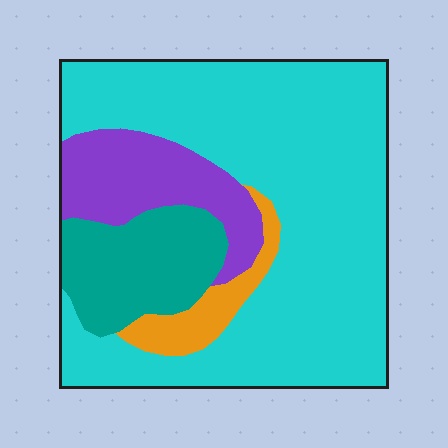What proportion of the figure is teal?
Teal takes up about one sixth (1/6) of the figure.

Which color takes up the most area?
Cyan, at roughly 65%.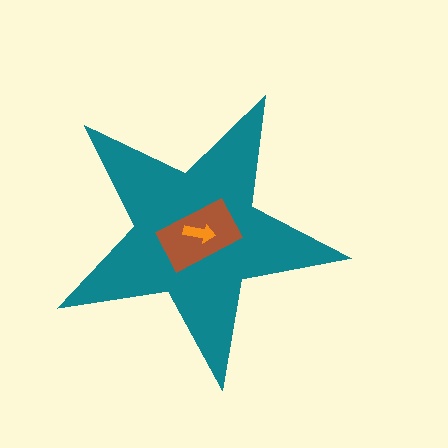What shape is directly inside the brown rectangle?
The orange arrow.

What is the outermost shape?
The teal star.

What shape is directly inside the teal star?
The brown rectangle.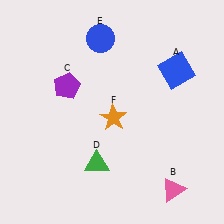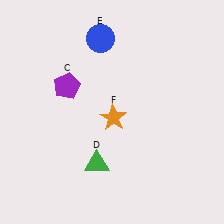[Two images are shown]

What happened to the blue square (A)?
The blue square (A) was removed in Image 2. It was in the top-right area of Image 1.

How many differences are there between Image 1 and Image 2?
There are 2 differences between the two images.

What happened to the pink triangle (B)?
The pink triangle (B) was removed in Image 2. It was in the bottom-right area of Image 1.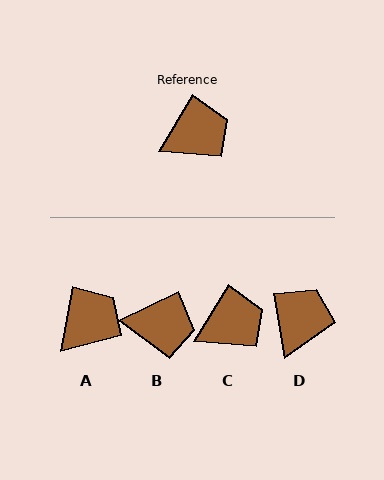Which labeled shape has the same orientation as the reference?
C.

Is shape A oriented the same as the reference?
No, it is off by about 20 degrees.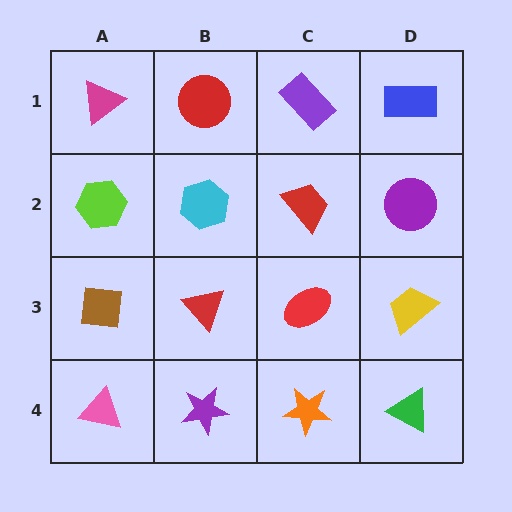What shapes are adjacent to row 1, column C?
A red trapezoid (row 2, column C), a red circle (row 1, column B), a blue rectangle (row 1, column D).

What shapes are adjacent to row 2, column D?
A blue rectangle (row 1, column D), a yellow trapezoid (row 3, column D), a red trapezoid (row 2, column C).